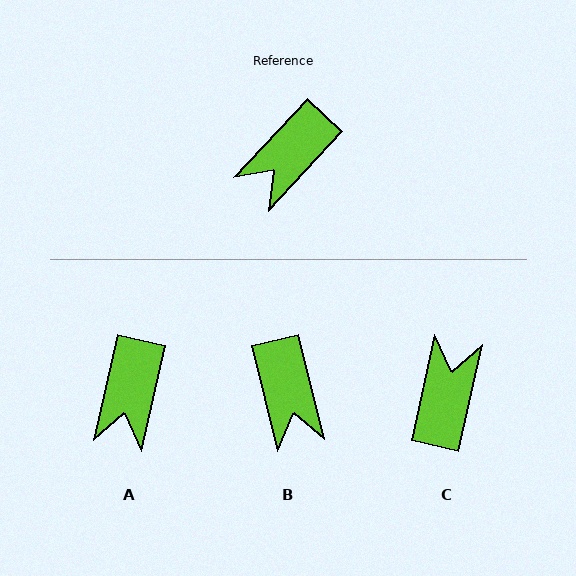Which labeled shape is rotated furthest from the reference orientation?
C, about 150 degrees away.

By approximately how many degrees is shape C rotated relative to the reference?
Approximately 150 degrees clockwise.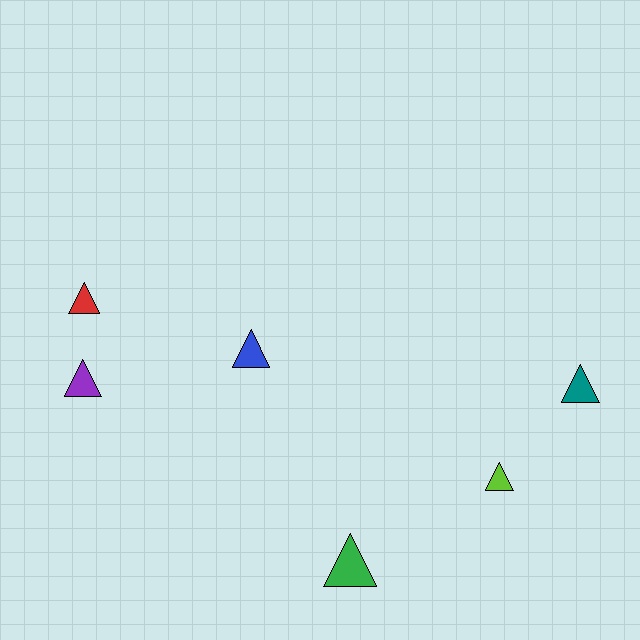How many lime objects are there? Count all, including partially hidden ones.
There is 1 lime object.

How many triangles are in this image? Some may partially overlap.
There are 6 triangles.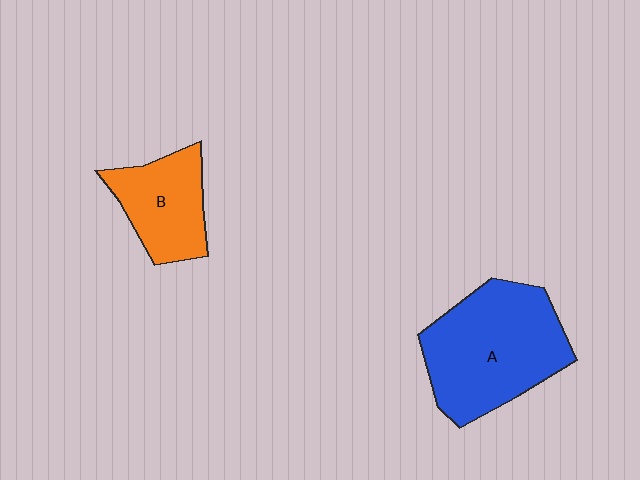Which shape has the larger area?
Shape A (blue).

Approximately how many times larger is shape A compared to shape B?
Approximately 1.8 times.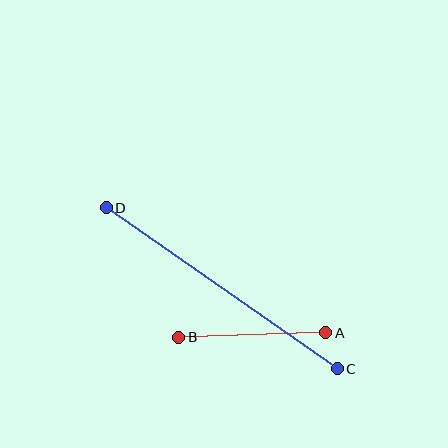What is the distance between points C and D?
The distance is approximately 282 pixels.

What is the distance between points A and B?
The distance is approximately 147 pixels.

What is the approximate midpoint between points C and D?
The midpoint is at approximately (222, 288) pixels.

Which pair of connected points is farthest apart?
Points C and D are farthest apart.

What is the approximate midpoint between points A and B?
The midpoint is at approximately (252, 335) pixels.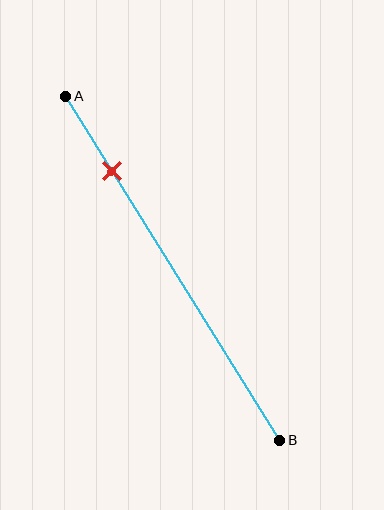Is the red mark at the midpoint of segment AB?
No, the mark is at about 20% from A, not at the 50% midpoint.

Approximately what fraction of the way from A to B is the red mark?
The red mark is approximately 20% of the way from A to B.